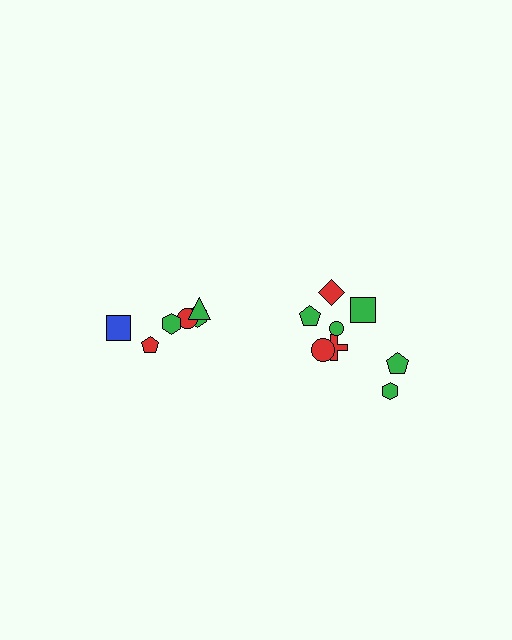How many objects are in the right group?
There are 8 objects.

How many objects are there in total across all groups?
There are 14 objects.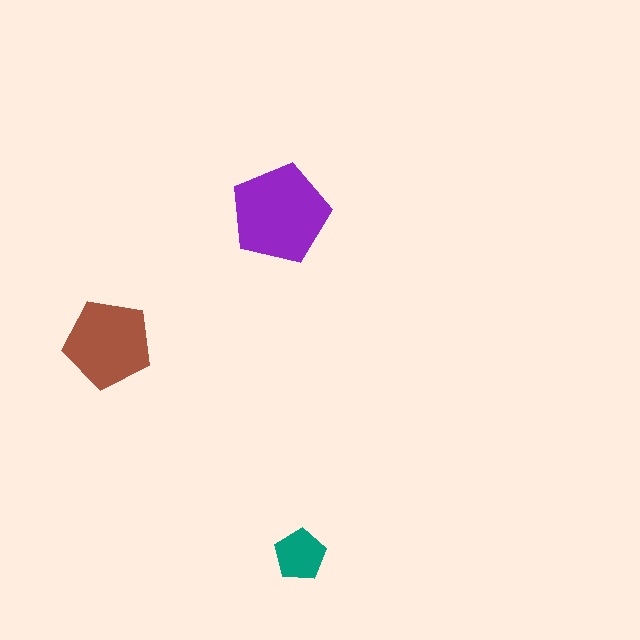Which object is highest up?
The purple pentagon is topmost.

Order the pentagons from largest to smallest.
the purple one, the brown one, the teal one.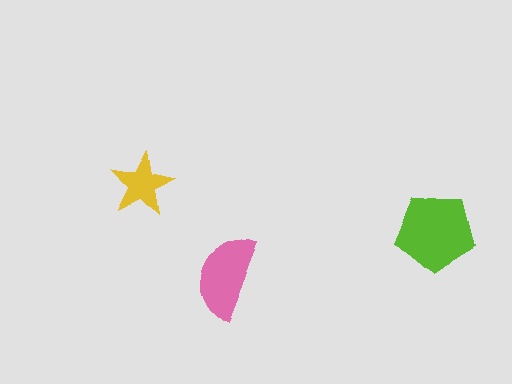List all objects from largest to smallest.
The lime pentagon, the pink semicircle, the yellow star.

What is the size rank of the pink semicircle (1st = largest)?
2nd.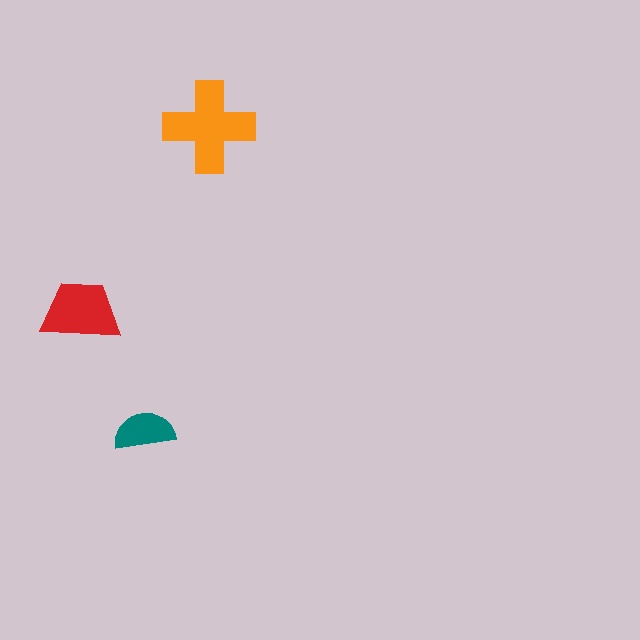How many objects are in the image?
There are 3 objects in the image.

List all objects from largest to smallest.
The orange cross, the red trapezoid, the teal semicircle.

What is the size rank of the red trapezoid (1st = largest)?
2nd.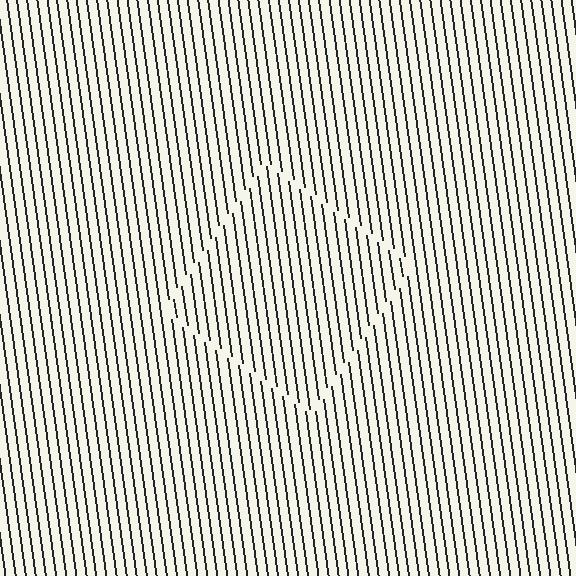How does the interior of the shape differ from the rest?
The interior of the shape contains the same grating, shifted by half a period — the contour is defined by the phase discontinuity where line-ends from the inner and outer gratings abut.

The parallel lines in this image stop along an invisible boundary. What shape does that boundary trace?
An illusory square. The interior of the shape contains the same grating, shifted by half a period — the contour is defined by the phase discontinuity where line-ends from the inner and outer gratings abut.